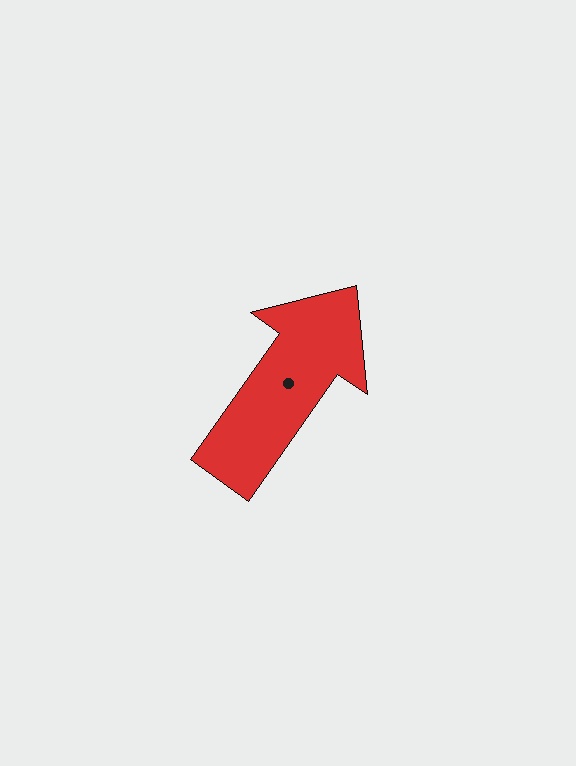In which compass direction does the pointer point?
Northeast.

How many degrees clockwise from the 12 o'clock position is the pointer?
Approximately 35 degrees.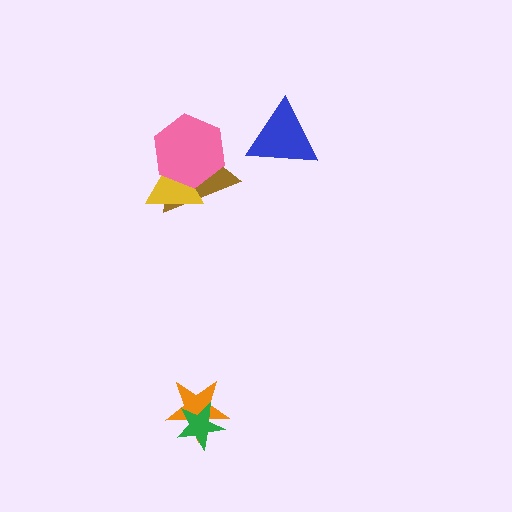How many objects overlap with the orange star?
1 object overlaps with the orange star.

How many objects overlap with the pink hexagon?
2 objects overlap with the pink hexagon.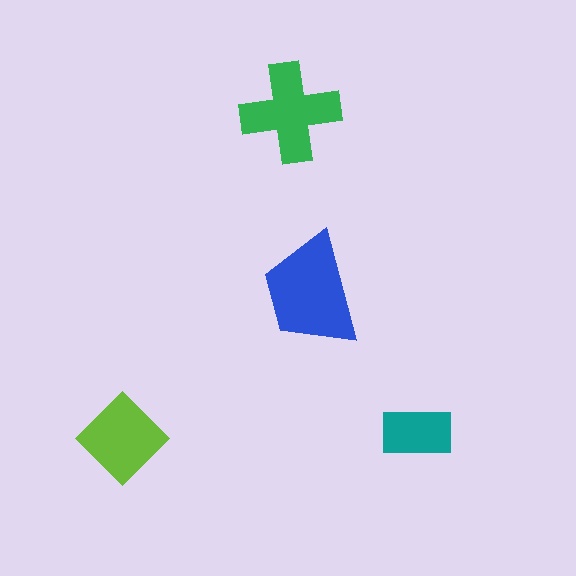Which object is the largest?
The blue trapezoid.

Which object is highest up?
The green cross is topmost.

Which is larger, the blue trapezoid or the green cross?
The blue trapezoid.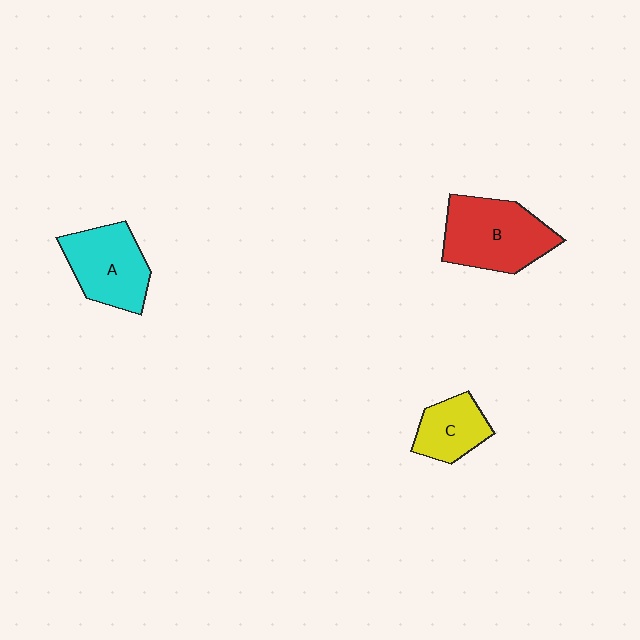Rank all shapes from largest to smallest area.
From largest to smallest: B (red), A (cyan), C (yellow).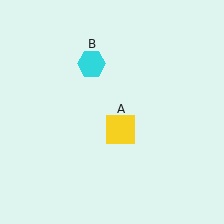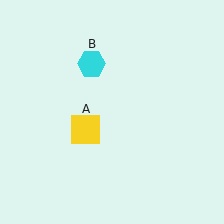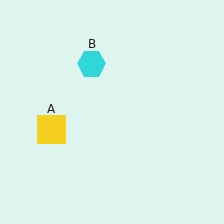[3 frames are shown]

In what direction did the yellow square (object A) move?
The yellow square (object A) moved left.